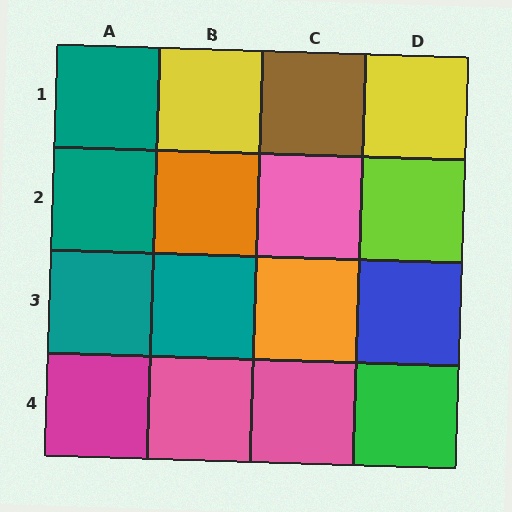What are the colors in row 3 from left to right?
Teal, teal, orange, blue.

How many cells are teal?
4 cells are teal.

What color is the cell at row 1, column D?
Yellow.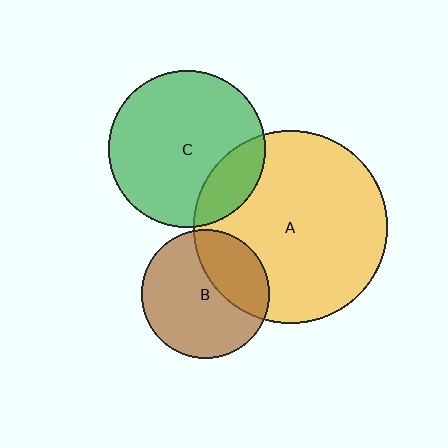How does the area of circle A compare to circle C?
Approximately 1.5 times.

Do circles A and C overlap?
Yes.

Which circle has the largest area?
Circle A (yellow).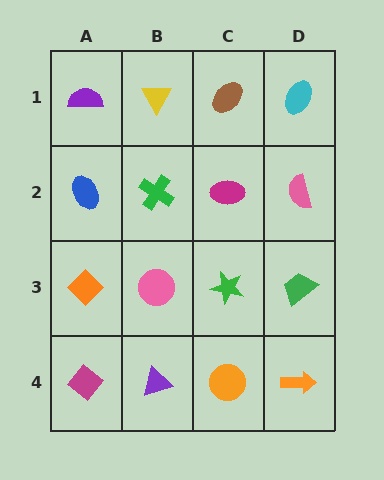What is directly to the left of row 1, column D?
A brown ellipse.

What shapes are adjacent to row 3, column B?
A green cross (row 2, column B), a purple triangle (row 4, column B), an orange diamond (row 3, column A), a green star (row 3, column C).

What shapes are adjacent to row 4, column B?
A pink circle (row 3, column B), a magenta diamond (row 4, column A), an orange circle (row 4, column C).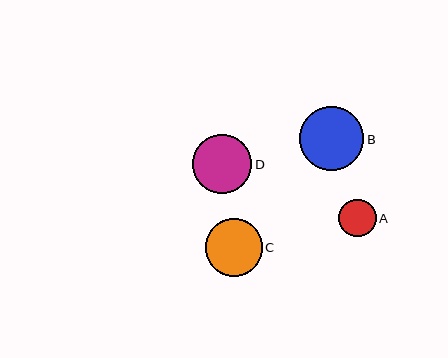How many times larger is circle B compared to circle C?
Circle B is approximately 1.1 times the size of circle C.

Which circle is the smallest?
Circle A is the smallest with a size of approximately 38 pixels.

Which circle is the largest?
Circle B is the largest with a size of approximately 65 pixels.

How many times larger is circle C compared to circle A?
Circle C is approximately 1.5 times the size of circle A.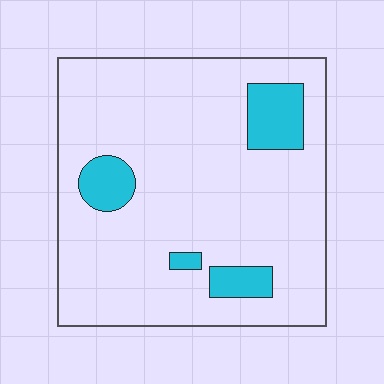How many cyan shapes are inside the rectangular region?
4.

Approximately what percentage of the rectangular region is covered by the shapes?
Approximately 10%.